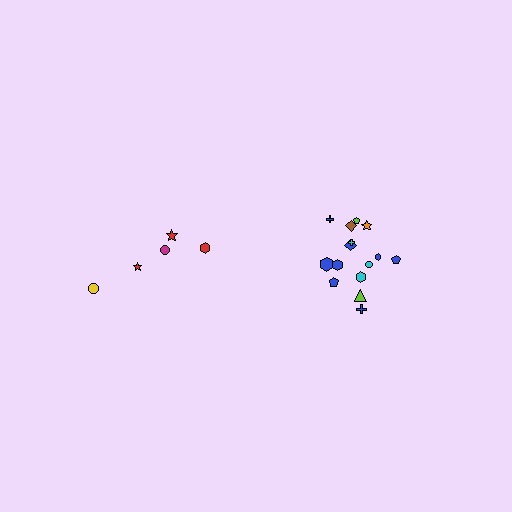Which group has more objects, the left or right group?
The right group.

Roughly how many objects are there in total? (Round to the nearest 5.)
Roughly 20 objects in total.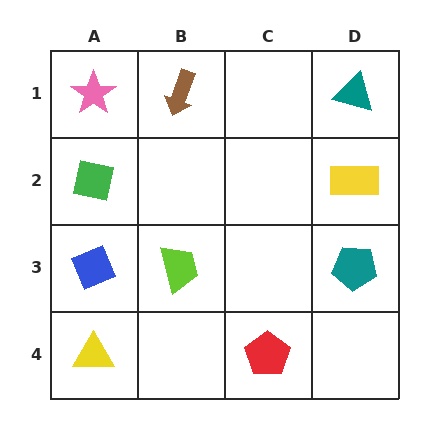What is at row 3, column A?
A blue diamond.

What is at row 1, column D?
A teal triangle.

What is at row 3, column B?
A lime trapezoid.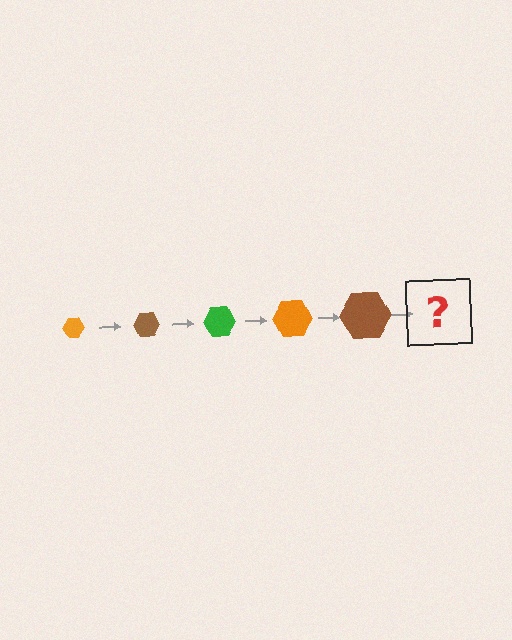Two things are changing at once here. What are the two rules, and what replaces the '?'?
The two rules are that the hexagon grows larger each step and the color cycles through orange, brown, and green. The '?' should be a green hexagon, larger than the previous one.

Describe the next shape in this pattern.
It should be a green hexagon, larger than the previous one.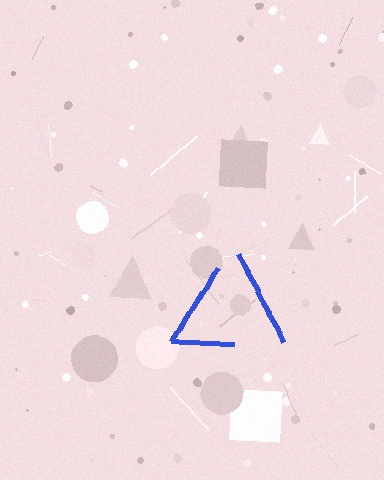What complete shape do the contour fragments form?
The contour fragments form a triangle.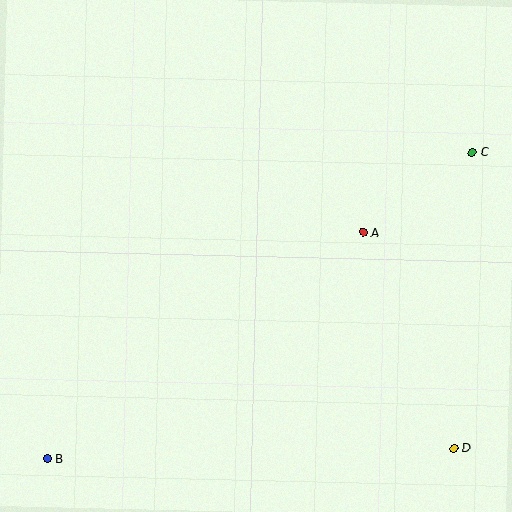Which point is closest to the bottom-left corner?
Point B is closest to the bottom-left corner.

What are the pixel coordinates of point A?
Point A is at (363, 232).